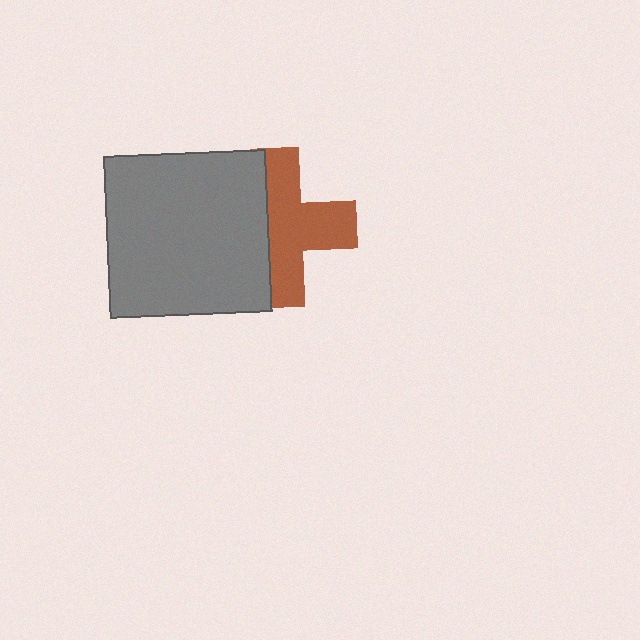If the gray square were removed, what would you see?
You would see the complete brown cross.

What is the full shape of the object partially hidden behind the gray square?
The partially hidden object is a brown cross.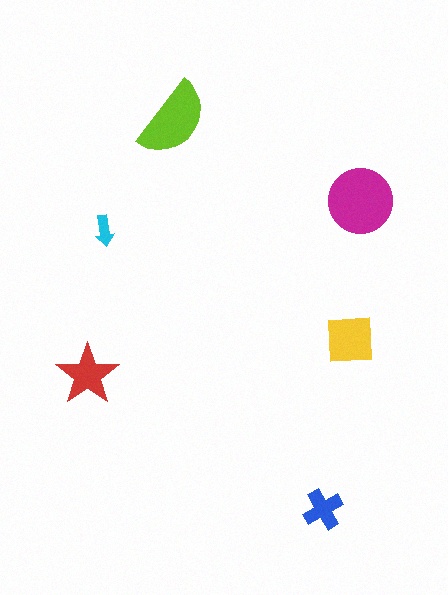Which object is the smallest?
The cyan arrow.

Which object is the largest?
The magenta circle.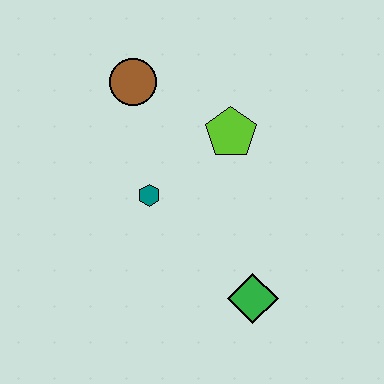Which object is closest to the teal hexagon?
The lime pentagon is closest to the teal hexagon.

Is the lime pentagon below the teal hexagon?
No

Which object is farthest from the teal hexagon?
The green diamond is farthest from the teal hexagon.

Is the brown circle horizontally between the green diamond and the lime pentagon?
No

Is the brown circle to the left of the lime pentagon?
Yes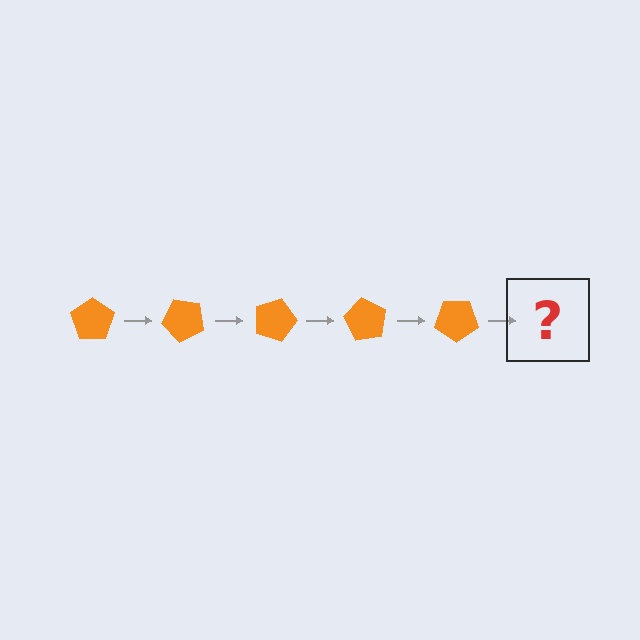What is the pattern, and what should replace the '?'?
The pattern is that the pentagon rotates 45 degrees each step. The '?' should be an orange pentagon rotated 225 degrees.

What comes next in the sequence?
The next element should be an orange pentagon rotated 225 degrees.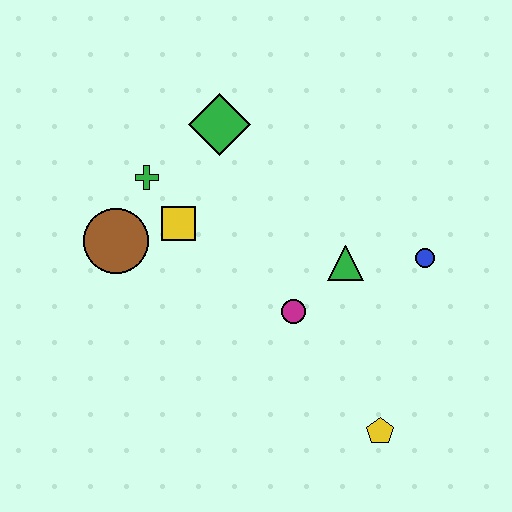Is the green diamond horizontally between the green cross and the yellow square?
No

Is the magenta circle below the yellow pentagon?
No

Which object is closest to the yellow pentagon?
The magenta circle is closest to the yellow pentagon.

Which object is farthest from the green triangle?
The brown circle is farthest from the green triangle.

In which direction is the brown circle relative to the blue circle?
The brown circle is to the left of the blue circle.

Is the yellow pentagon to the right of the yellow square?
Yes